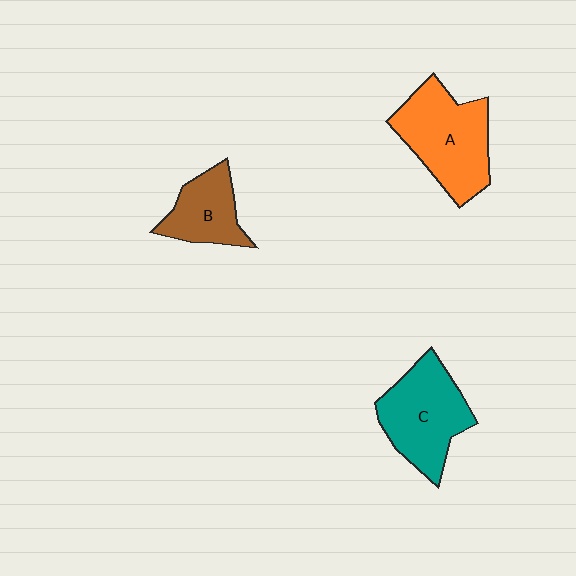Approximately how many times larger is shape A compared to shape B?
Approximately 1.7 times.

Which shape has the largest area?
Shape A (orange).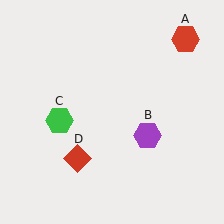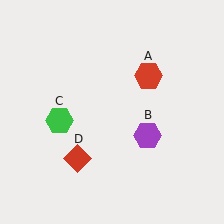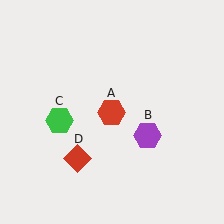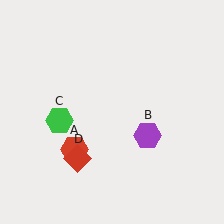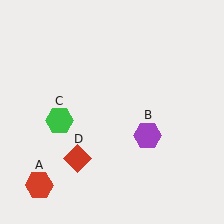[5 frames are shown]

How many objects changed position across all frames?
1 object changed position: red hexagon (object A).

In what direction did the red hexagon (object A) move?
The red hexagon (object A) moved down and to the left.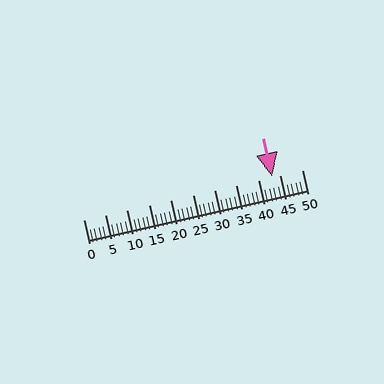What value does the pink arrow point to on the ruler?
The pink arrow points to approximately 43.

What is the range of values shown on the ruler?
The ruler shows values from 0 to 50.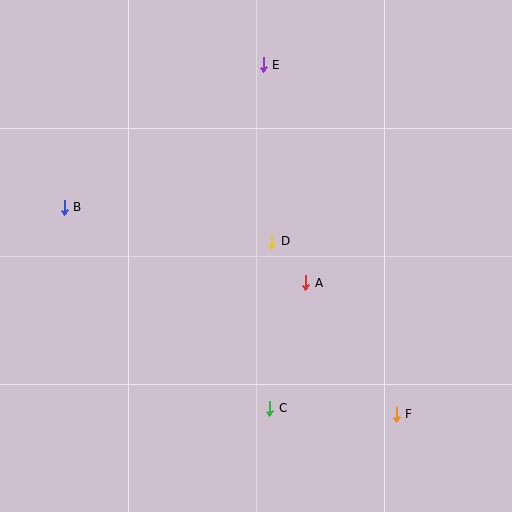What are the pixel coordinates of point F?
Point F is at (396, 414).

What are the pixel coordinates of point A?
Point A is at (306, 283).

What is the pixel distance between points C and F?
The distance between C and F is 127 pixels.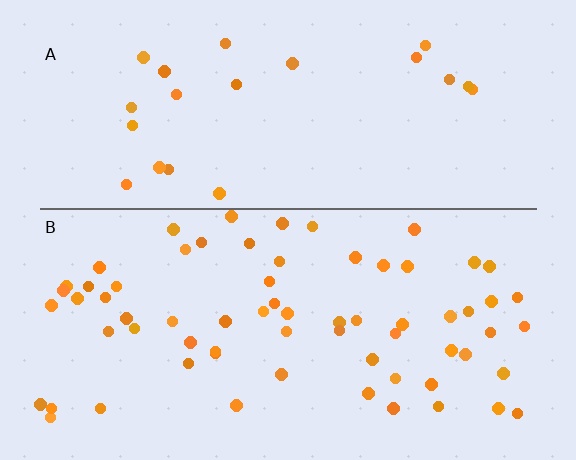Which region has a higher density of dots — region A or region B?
B (the bottom).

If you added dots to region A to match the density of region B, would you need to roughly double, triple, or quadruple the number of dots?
Approximately triple.